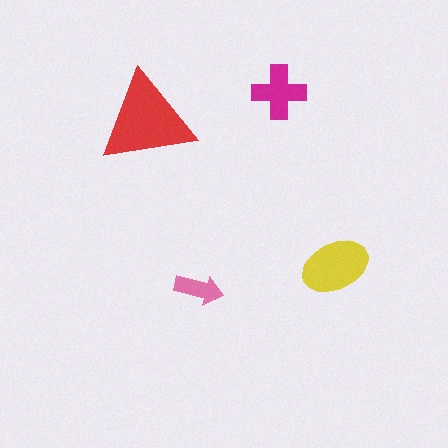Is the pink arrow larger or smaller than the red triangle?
Smaller.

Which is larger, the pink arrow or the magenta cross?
The magenta cross.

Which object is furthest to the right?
The yellow ellipse is rightmost.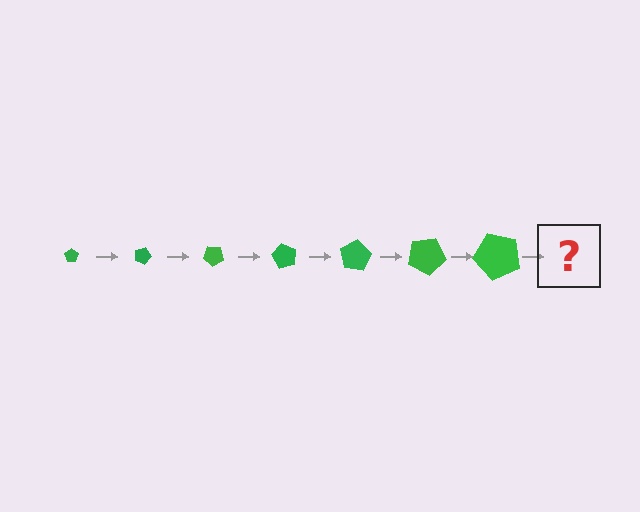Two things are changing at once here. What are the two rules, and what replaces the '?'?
The two rules are that the pentagon grows larger each step and it rotates 20 degrees each step. The '?' should be a pentagon, larger than the previous one and rotated 140 degrees from the start.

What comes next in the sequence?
The next element should be a pentagon, larger than the previous one and rotated 140 degrees from the start.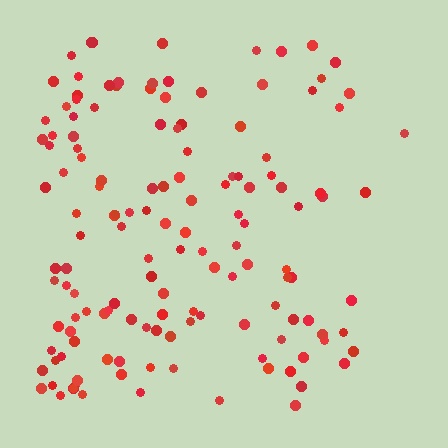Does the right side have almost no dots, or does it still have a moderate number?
Still a moderate number, just noticeably fewer than the left.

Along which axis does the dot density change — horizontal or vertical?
Horizontal.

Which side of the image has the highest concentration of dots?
The left.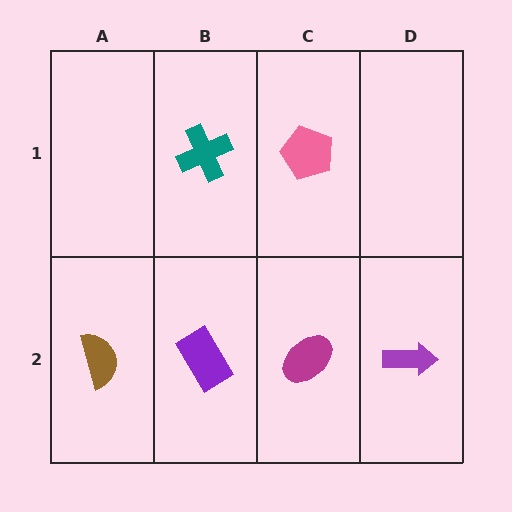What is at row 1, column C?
A pink pentagon.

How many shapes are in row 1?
2 shapes.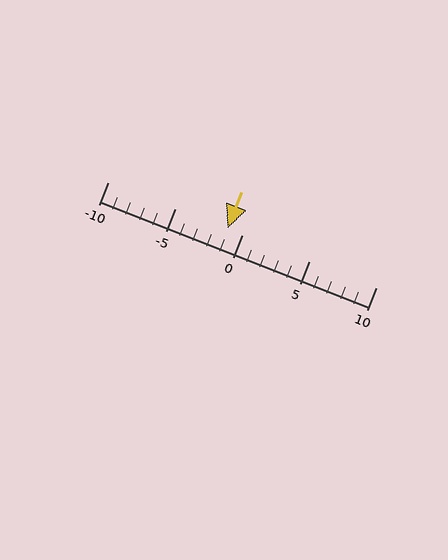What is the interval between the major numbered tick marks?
The major tick marks are spaced 5 units apart.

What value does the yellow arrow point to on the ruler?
The yellow arrow points to approximately -1.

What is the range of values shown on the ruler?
The ruler shows values from -10 to 10.